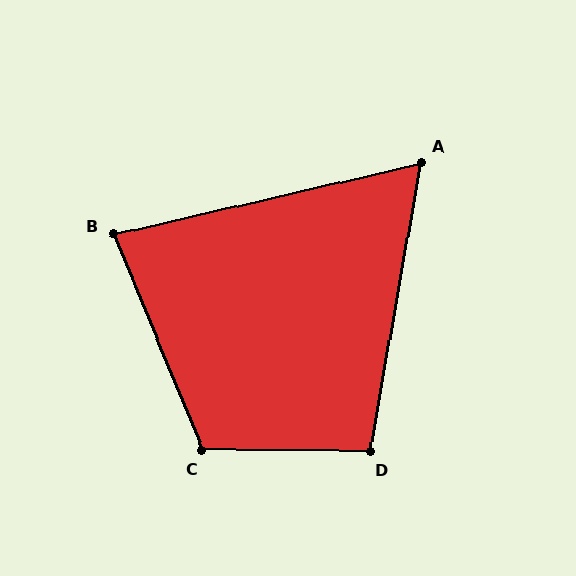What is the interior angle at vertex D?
Approximately 100 degrees (obtuse).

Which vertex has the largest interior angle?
C, at approximately 113 degrees.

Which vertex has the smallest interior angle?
A, at approximately 67 degrees.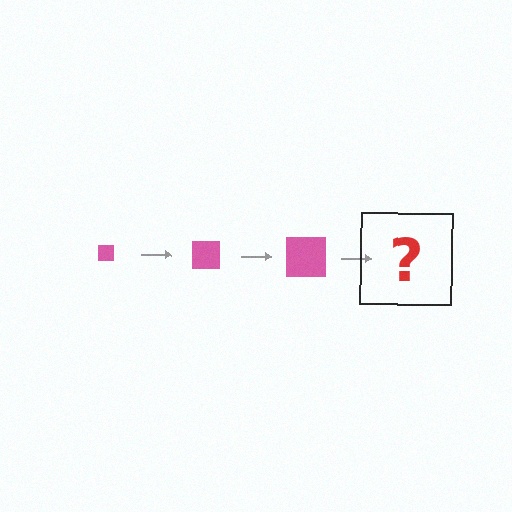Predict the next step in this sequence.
The next step is a pink square, larger than the previous one.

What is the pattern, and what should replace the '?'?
The pattern is that the square gets progressively larger each step. The '?' should be a pink square, larger than the previous one.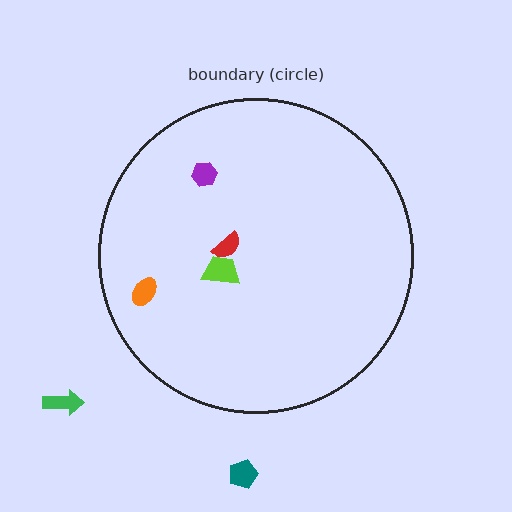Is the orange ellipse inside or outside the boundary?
Inside.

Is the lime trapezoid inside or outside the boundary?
Inside.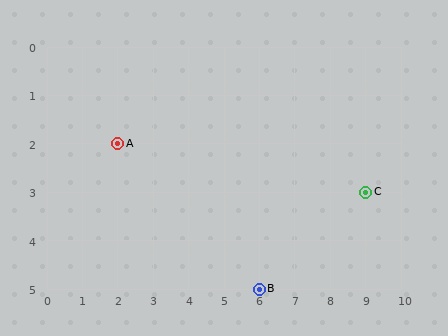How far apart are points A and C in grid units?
Points A and C are 7 columns and 1 row apart (about 7.1 grid units diagonally).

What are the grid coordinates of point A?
Point A is at grid coordinates (2, 2).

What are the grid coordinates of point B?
Point B is at grid coordinates (6, 5).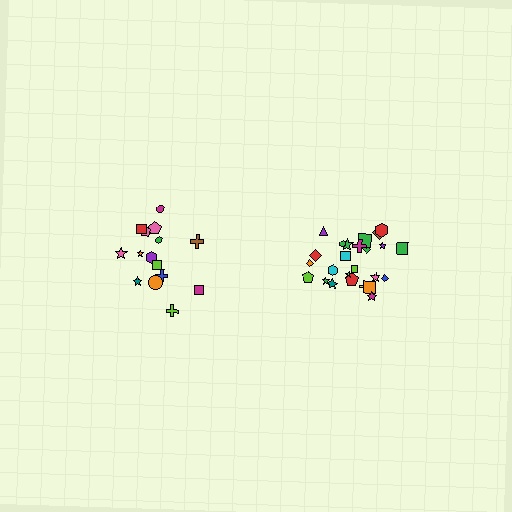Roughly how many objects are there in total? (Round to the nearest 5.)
Roughly 40 objects in total.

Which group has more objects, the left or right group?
The right group.